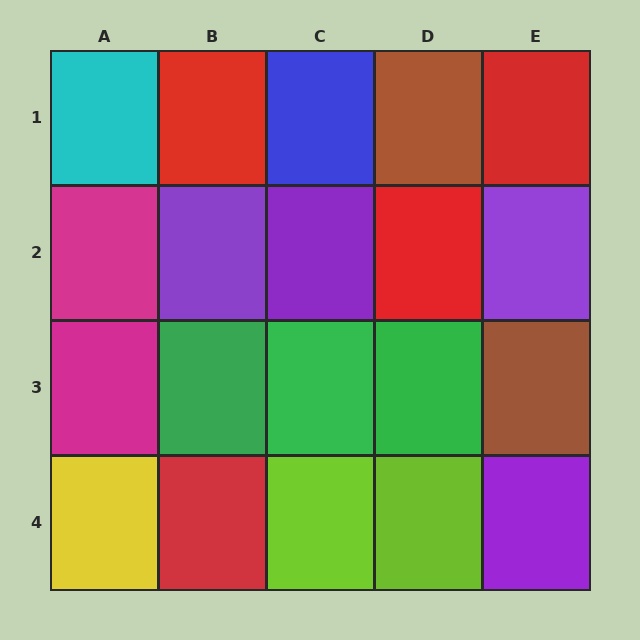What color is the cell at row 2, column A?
Magenta.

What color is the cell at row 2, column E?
Purple.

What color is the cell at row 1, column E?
Red.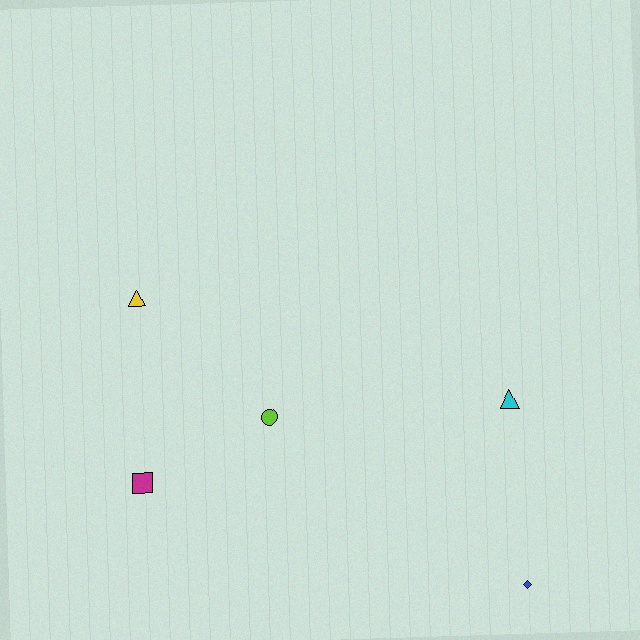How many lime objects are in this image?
There is 1 lime object.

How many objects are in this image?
There are 5 objects.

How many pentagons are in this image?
There are no pentagons.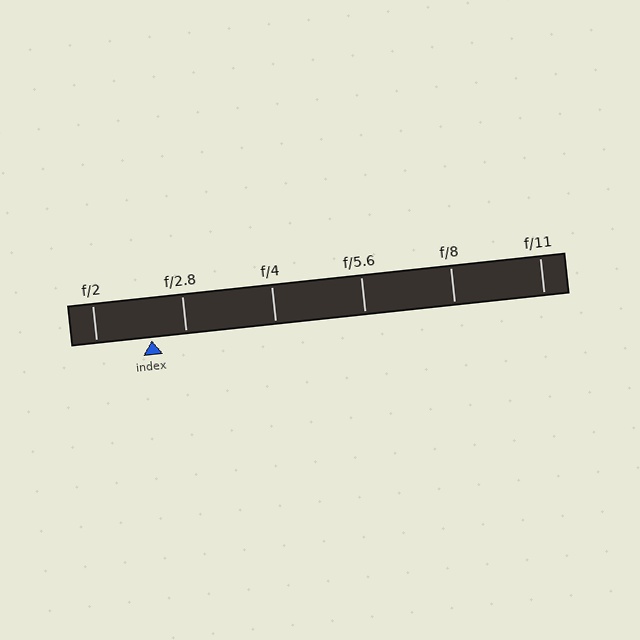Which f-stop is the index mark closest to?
The index mark is closest to f/2.8.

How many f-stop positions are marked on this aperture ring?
There are 6 f-stop positions marked.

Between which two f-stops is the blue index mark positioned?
The index mark is between f/2 and f/2.8.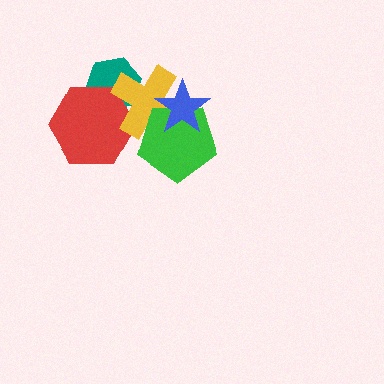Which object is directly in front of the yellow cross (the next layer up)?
The green pentagon is directly in front of the yellow cross.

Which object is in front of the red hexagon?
The yellow cross is in front of the red hexagon.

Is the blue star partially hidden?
No, no other shape covers it.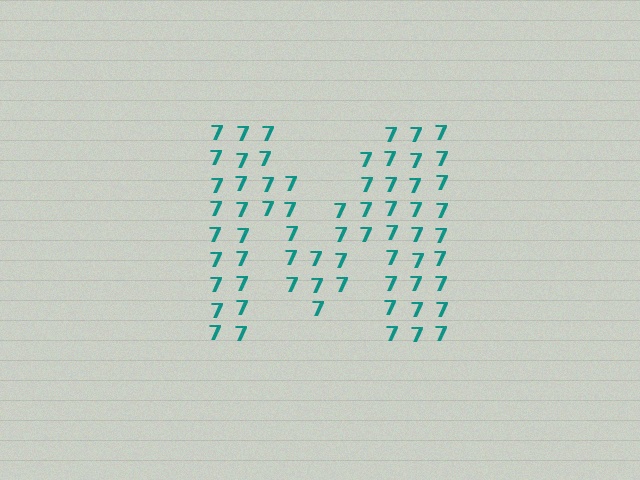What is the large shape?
The large shape is the letter M.